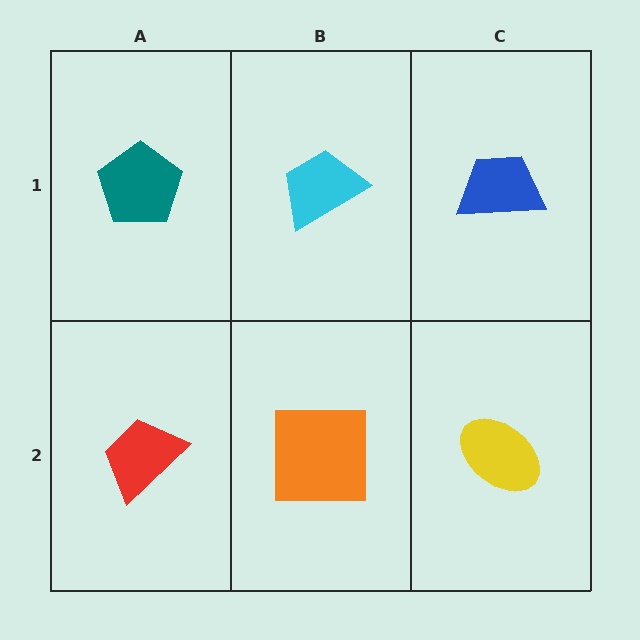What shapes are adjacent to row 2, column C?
A blue trapezoid (row 1, column C), an orange square (row 2, column B).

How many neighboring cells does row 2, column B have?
3.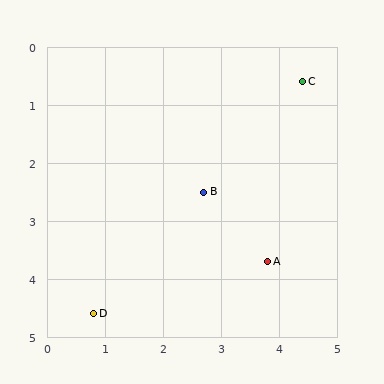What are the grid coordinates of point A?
Point A is at approximately (3.8, 3.7).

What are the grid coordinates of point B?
Point B is at approximately (2.7, 2.5).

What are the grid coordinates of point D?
Point D is at approximately (0.8, 4.6).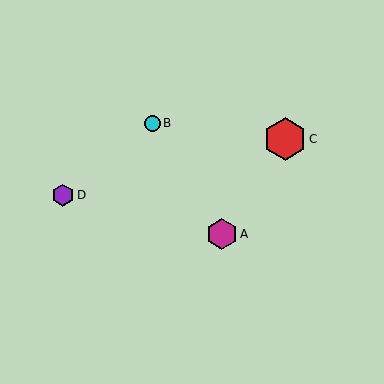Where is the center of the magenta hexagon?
The center of the magenta hexagon is at (222, 234).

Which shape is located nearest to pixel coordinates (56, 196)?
The purple hexagon (labeled D) at (63, 195) is nearest to that location.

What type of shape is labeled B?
Shape B is a cyan circle.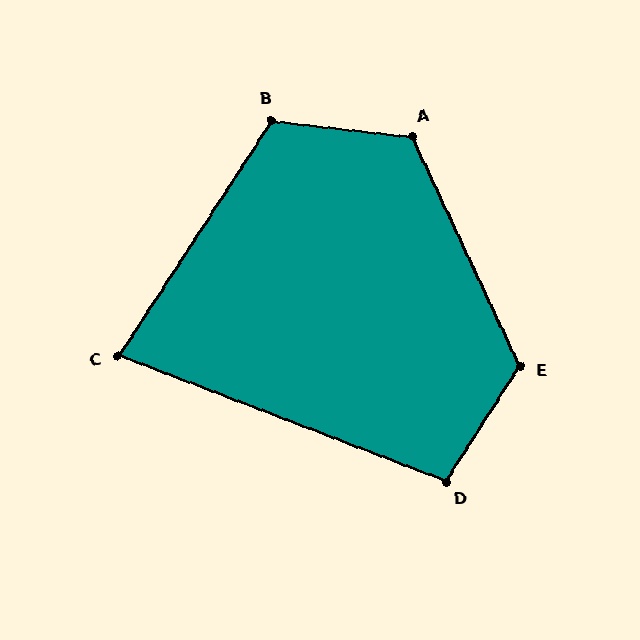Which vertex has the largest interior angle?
E, at approximately 122 degrees.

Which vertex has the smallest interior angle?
C, at approximately 78 degrees.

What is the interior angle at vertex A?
Approximately 122 degrees (obtuse).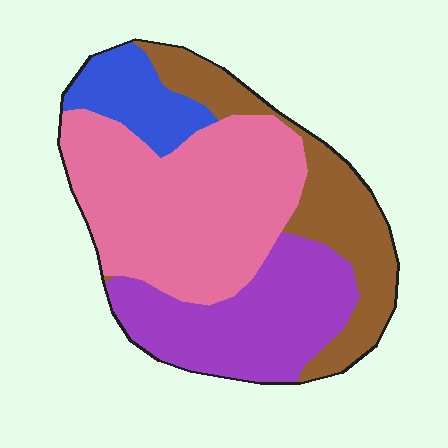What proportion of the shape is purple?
Purple takes up between a quarter and a half of the shape.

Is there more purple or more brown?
Purple.